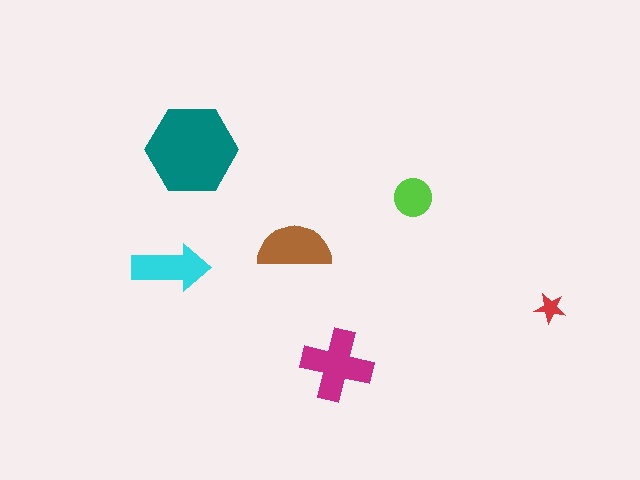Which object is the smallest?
The red star.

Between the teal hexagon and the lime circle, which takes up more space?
The teal hexagon.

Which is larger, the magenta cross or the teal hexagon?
The teal hexagon.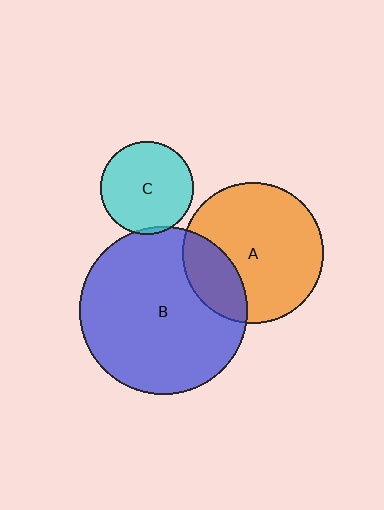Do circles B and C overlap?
Yes.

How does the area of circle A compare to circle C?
Approximately 2.3 times.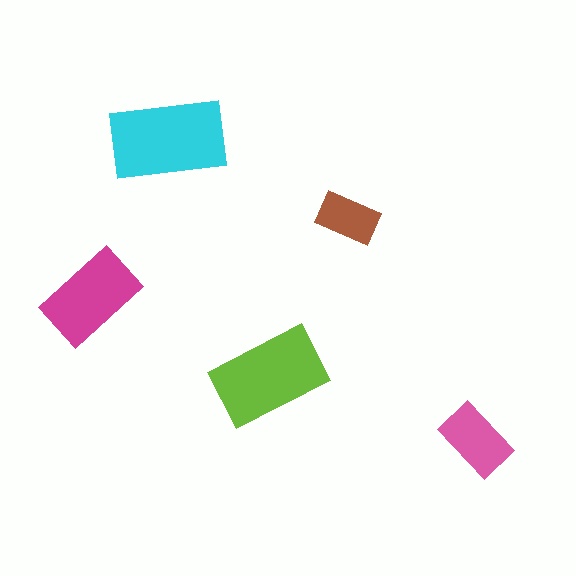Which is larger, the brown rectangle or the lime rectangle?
The lime one.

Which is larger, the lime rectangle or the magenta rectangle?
The lime one.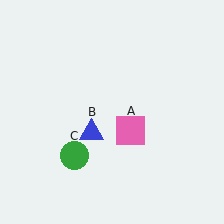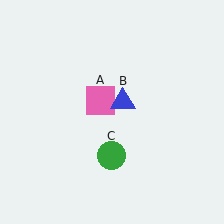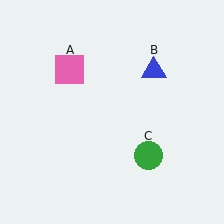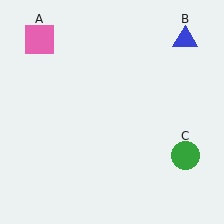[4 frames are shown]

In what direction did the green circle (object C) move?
The green circle (object C) moved right.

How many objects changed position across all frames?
3 objects changed position: pink square (object A), blue triangle (object B), green circle (object C).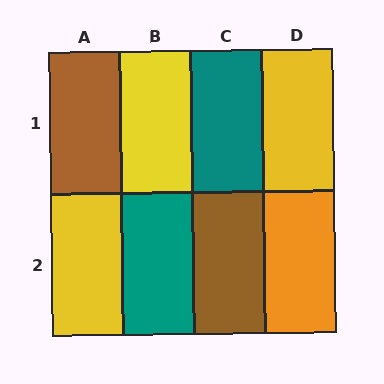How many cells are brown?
2 cells are brown.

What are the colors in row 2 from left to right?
Yellow, teal, brown, orange.